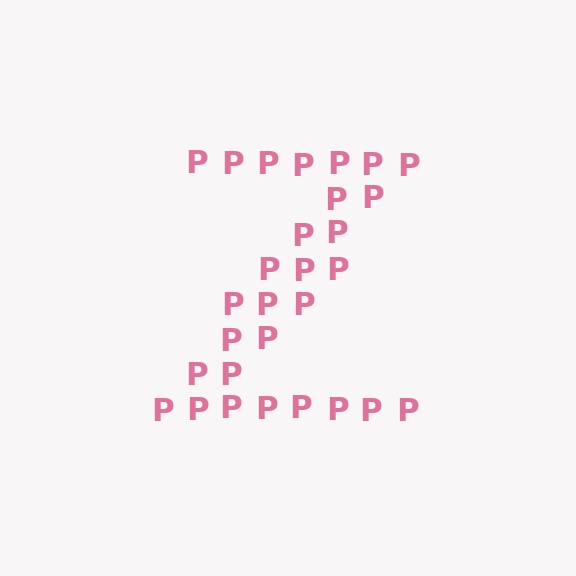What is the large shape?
The large shape is the letter Z.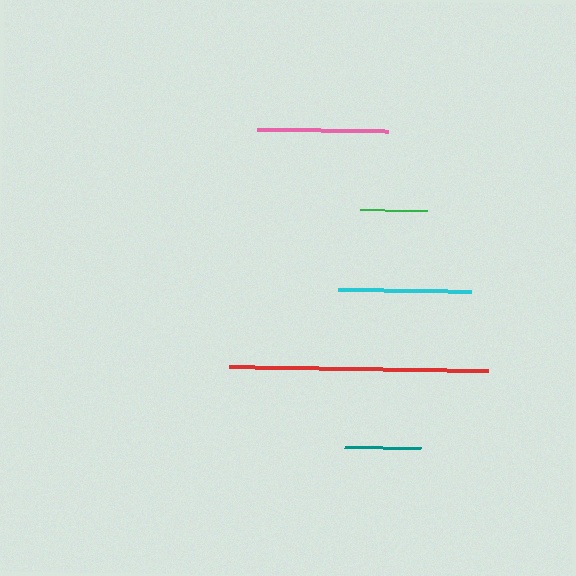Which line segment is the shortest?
The green line is the shortest at approximately 67 pixels.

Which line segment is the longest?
The red line is the longest at approximately 259 pixels.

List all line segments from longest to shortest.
From longest to shortest: red, cyan, pink, teal, green.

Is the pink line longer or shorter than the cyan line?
The cyan line is longer than the pink line.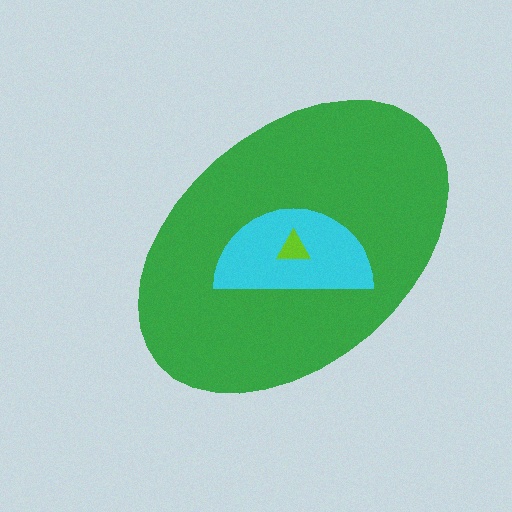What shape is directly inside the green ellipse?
The cyan semicircle.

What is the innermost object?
The lime triangle.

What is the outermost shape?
The green ellipse.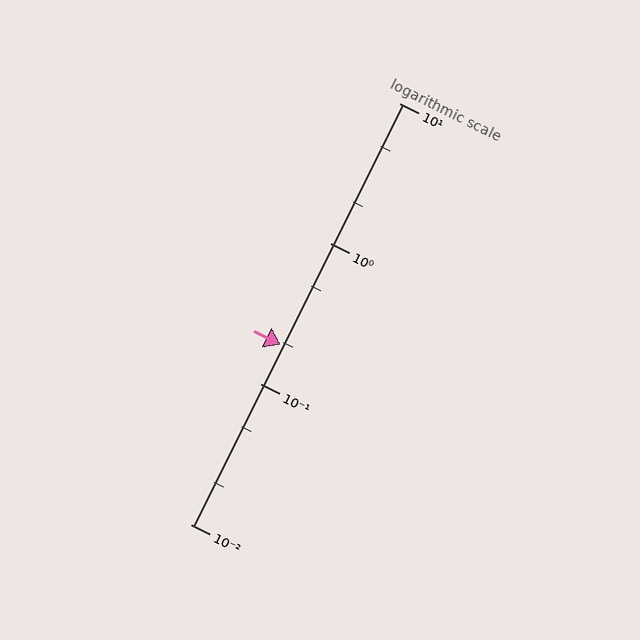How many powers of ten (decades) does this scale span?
The scale spans 3 decades, from 0.01 to 10.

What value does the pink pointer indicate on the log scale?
The pointer indicates approximately 0.19.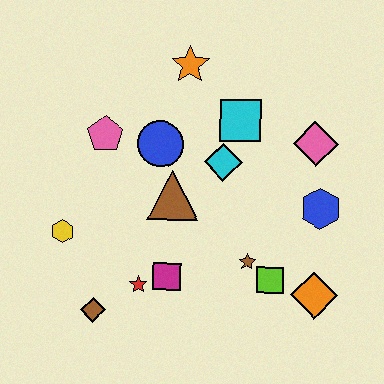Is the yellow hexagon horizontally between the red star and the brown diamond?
No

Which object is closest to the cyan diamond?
The cyan square is closest to the cyan diamond.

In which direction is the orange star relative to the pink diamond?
The orange star is to the left of the pink diamond.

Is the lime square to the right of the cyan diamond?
Yes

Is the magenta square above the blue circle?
No